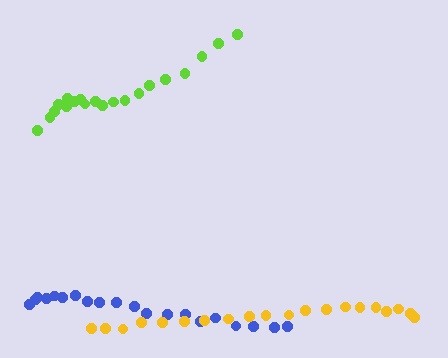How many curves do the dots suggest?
There are 3 distinct paths.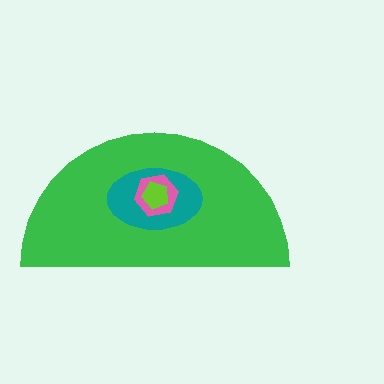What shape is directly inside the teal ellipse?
The pink hexagon.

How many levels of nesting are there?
4.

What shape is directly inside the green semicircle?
The teal ellipse.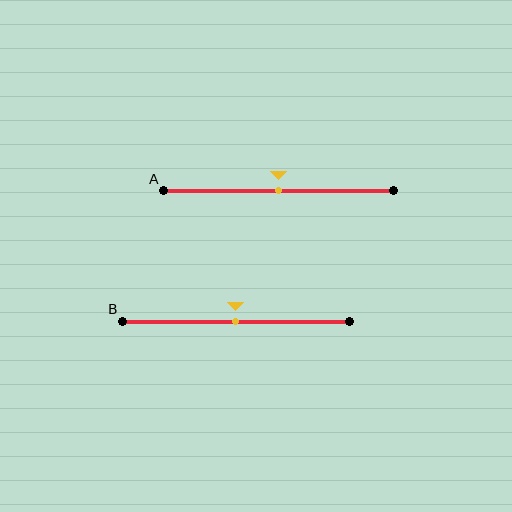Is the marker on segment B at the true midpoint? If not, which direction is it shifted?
Yes, the marker on segment B is at the true midpoint.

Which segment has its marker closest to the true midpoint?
Segment A has its marker closest to the true midpoint.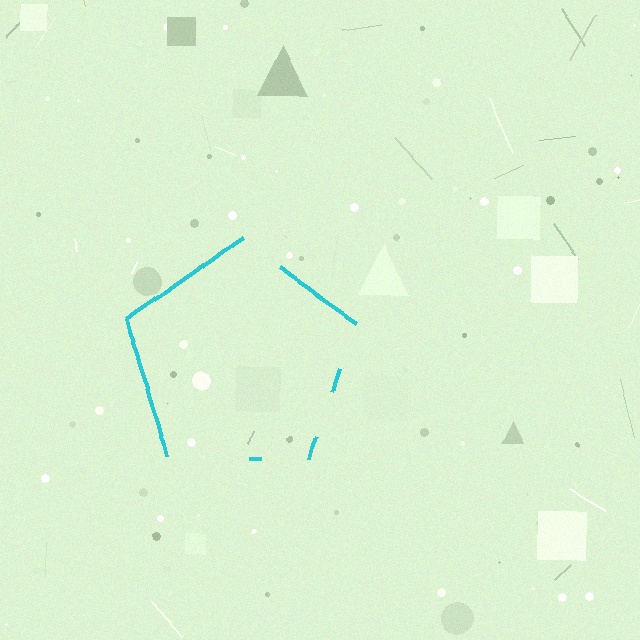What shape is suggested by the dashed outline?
The dashed outline suggests a pentagon.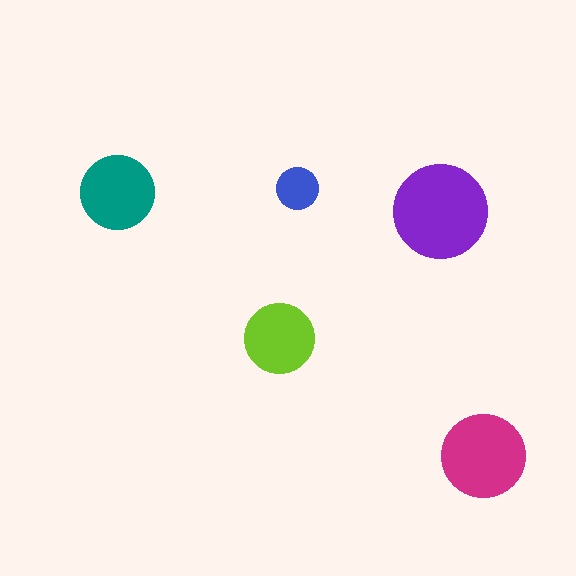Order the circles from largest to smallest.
the purple one, the magenta one, the teal one, the lime one, the blue one.